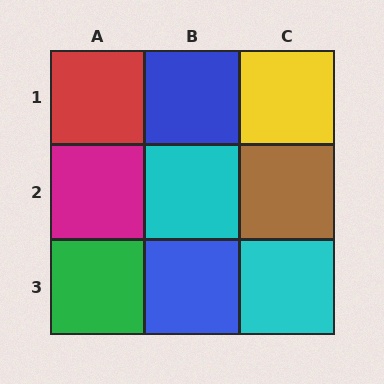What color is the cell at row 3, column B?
Blue.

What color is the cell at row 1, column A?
Red.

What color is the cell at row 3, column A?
Green.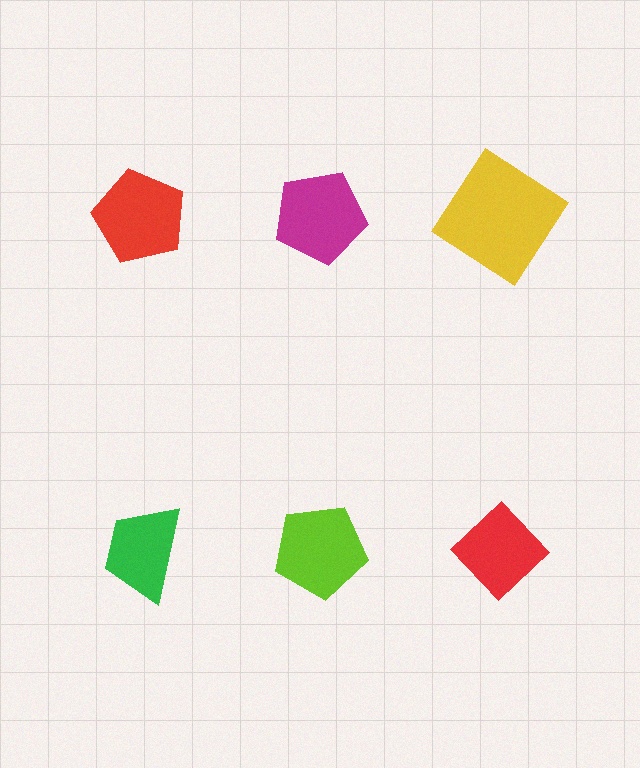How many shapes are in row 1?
3 shapes.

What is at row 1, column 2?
A magenta pentagon.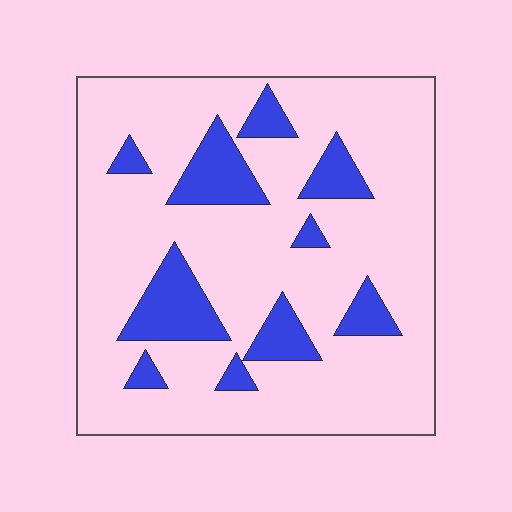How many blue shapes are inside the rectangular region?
10.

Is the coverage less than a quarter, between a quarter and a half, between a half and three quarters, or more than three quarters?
Less than a quarter.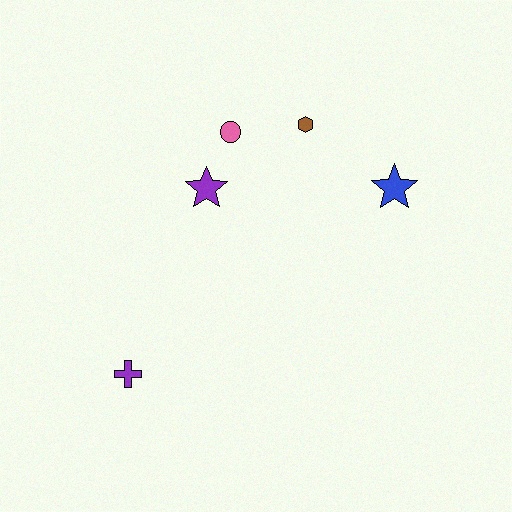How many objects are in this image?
There are 5 objects.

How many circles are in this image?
There is 1 circle.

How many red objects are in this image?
There are no red objects.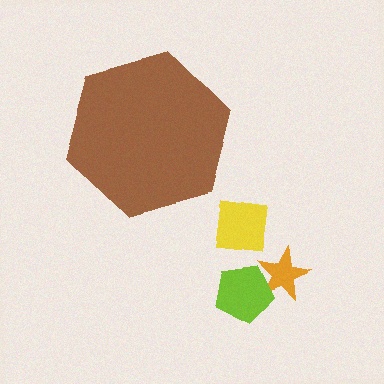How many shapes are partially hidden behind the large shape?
0 shapes are partially hidden.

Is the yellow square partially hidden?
No, the yellow square is fully visible.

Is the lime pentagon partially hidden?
No, the lime pentagon is fully visible.